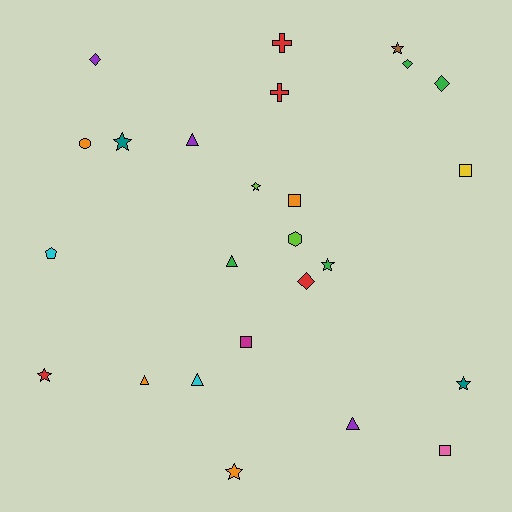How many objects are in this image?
There are 25 objects.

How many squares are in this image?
There are 4 squares.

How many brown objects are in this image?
There is 1 brown object.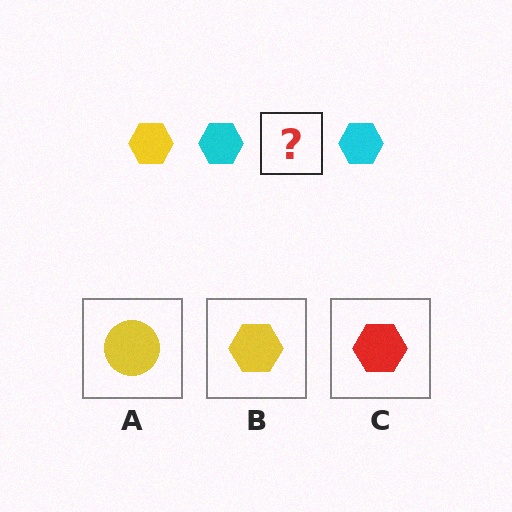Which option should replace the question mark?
Option B.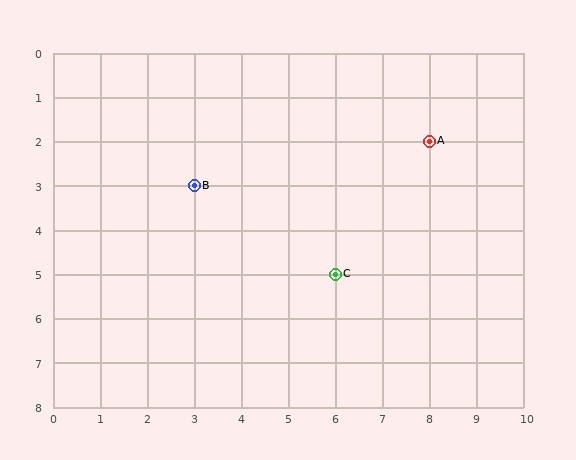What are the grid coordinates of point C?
Point C is at grid coordinates (6, 5).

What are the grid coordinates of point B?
Point B is at grid coordinates (3, 3).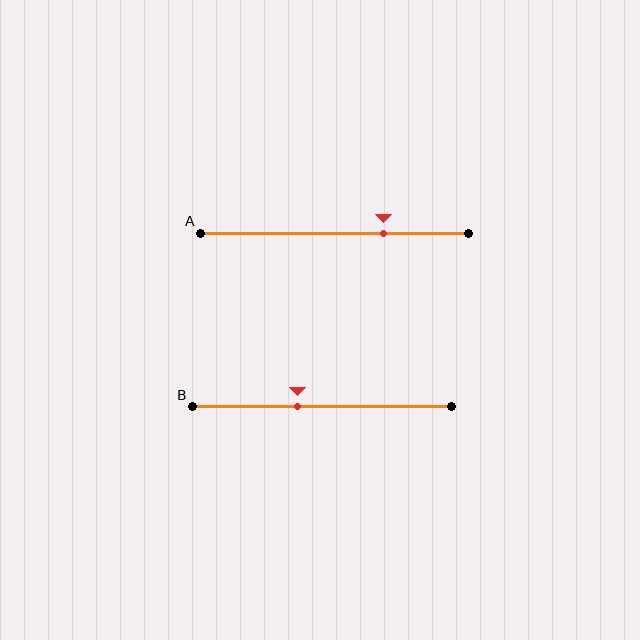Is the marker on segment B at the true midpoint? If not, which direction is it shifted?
No, the marker on segment B is shifted to the left by about 9% of the segment length.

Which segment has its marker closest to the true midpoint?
Segment B has its marker closest to the true midpoint.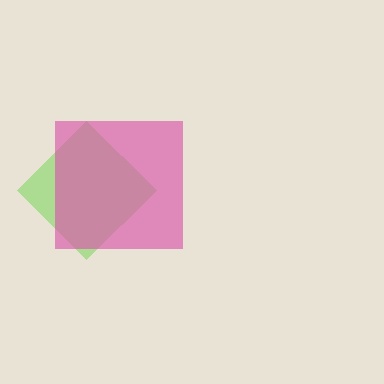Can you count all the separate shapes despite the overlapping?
Yes, there are 2 separate shapes.